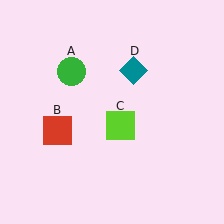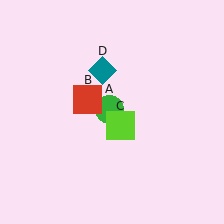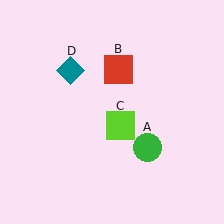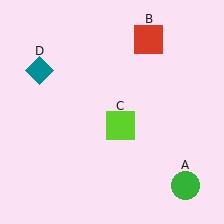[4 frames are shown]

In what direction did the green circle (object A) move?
The green circle (object A) moved down and to the right.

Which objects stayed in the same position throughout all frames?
Lime square (object C) remained stationary.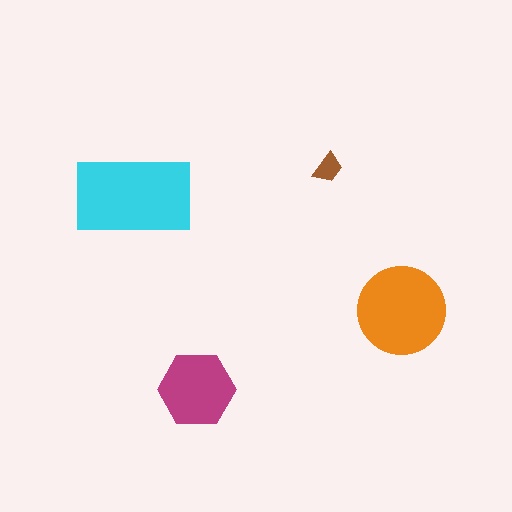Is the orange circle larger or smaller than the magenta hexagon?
Larger.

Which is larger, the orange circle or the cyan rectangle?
The cyan rectangle.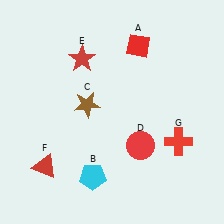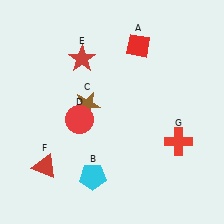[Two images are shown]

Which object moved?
The red circle (D) moved left.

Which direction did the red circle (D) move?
The red circle (D) moved left.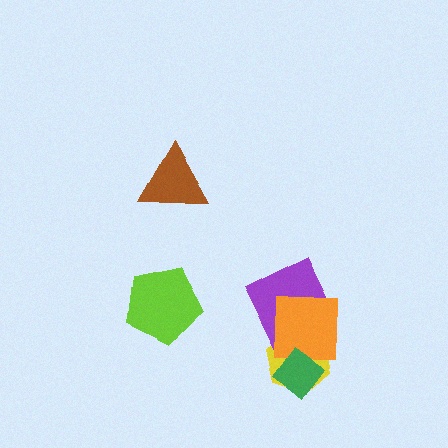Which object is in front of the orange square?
The green diamond is in front of the orange square.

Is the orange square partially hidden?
Yes, it is partially covered by another shape.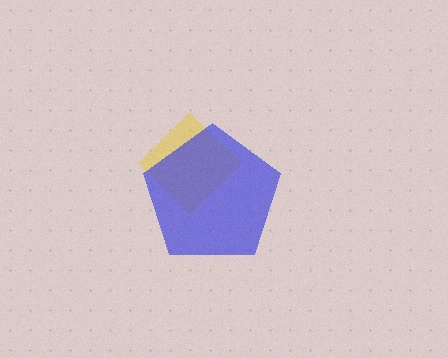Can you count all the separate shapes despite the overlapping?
Yes, there are 2 separate shapes.